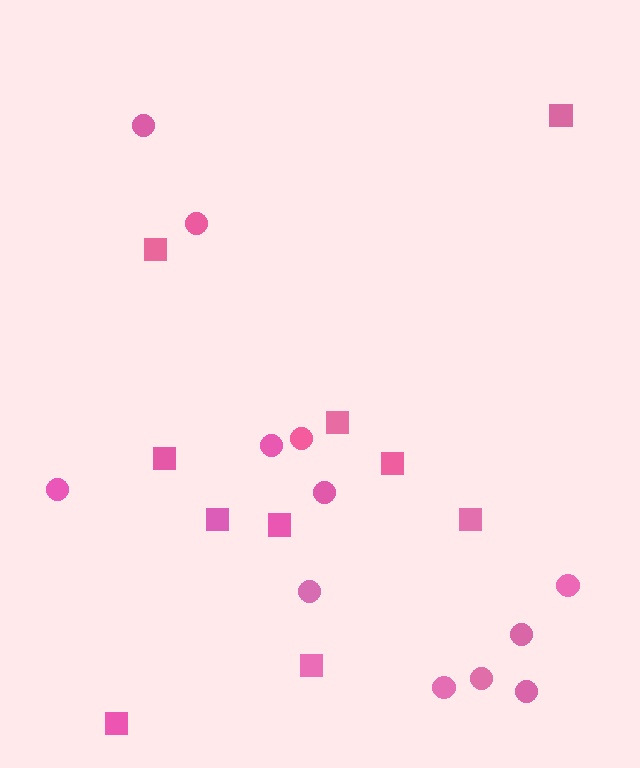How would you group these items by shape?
There are 2 groups: one group of circles (12) and one group of squares (10).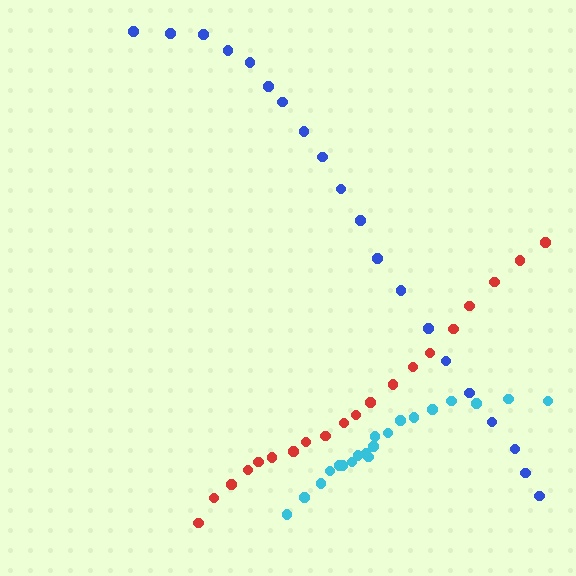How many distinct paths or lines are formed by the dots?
There are 3 distinct paths.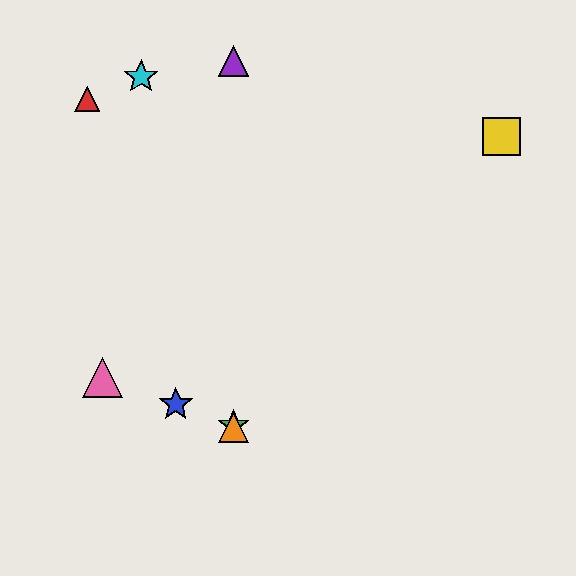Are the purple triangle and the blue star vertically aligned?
No, the purple triangle is at x≈234 and the blue star is at x≈176.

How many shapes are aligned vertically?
3 shapes (the green star, the purple triangle, the orange triangle) are aligned vertically.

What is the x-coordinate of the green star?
The green star is at x≈234.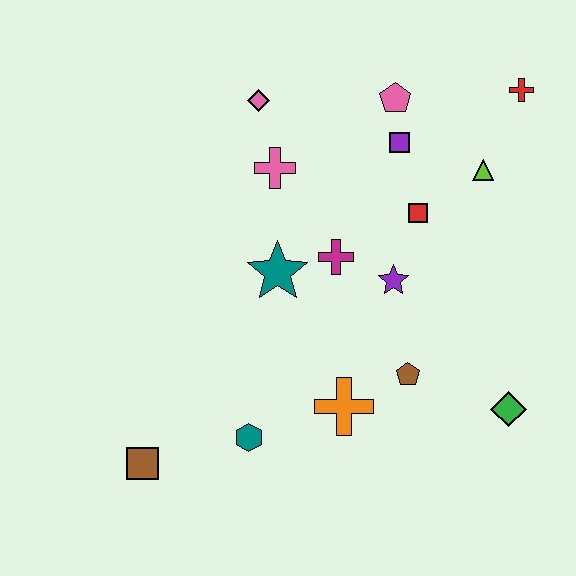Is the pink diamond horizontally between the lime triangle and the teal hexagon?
Yes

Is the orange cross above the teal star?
No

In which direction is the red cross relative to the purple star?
The red cross is above the purple star.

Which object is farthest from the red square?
The brown square is farthest from the red square.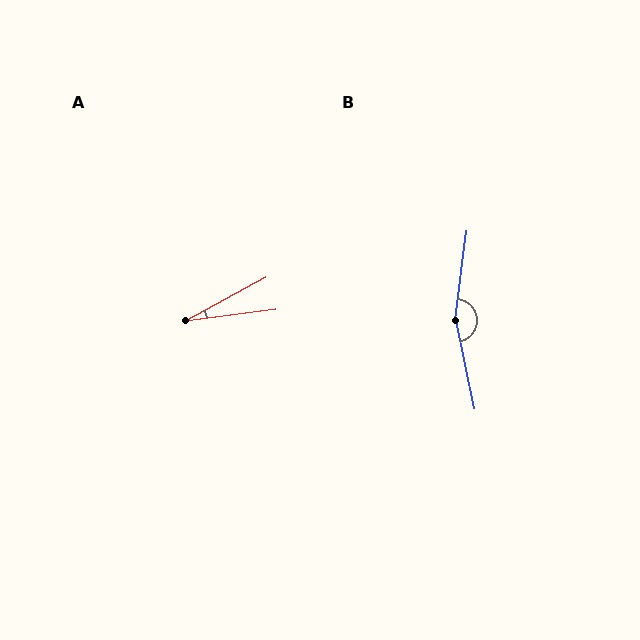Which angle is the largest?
B, at approximately 161 degrees.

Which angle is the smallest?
A, at approximately 21 degrees.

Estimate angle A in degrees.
Approximately 21 degrees.